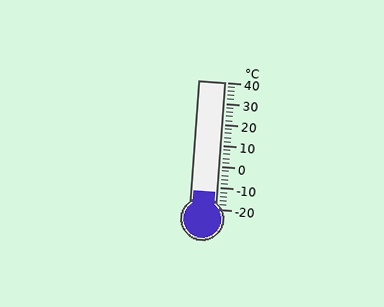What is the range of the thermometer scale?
The thermometer scale ranges from -20°C to 40°C.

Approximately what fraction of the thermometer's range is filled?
The thermometer is filled to approximately 15% of its range.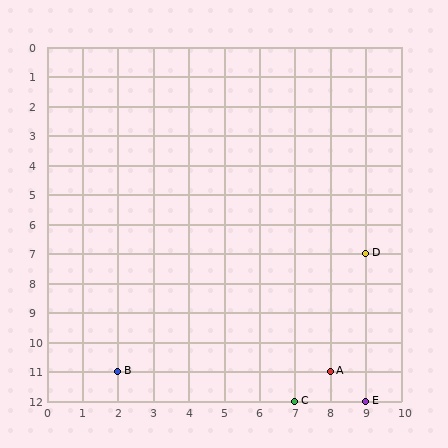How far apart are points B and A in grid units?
Points B and A are 6 columns apart.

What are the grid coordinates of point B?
Point B is at grid coordinates (2, 11).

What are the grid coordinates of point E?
Point E is at grid coordinates (9, 12).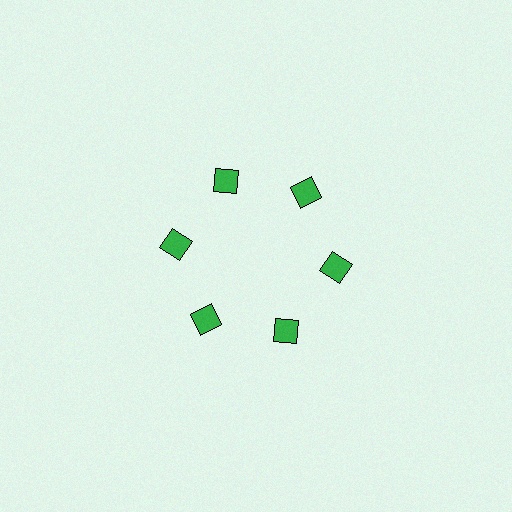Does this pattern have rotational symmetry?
Yes, this pattern has 6-fold rotational symmetry. It looks the same after rotating 60 degrees around the center.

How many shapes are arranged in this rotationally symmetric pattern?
There are 6 shapes, arranged in 6 groups of 1.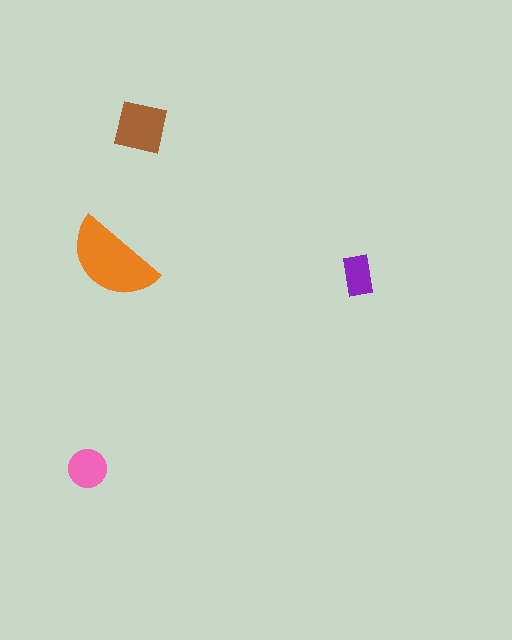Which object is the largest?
The orange semicircle.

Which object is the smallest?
The purple rectangle.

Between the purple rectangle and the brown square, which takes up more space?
The brown square.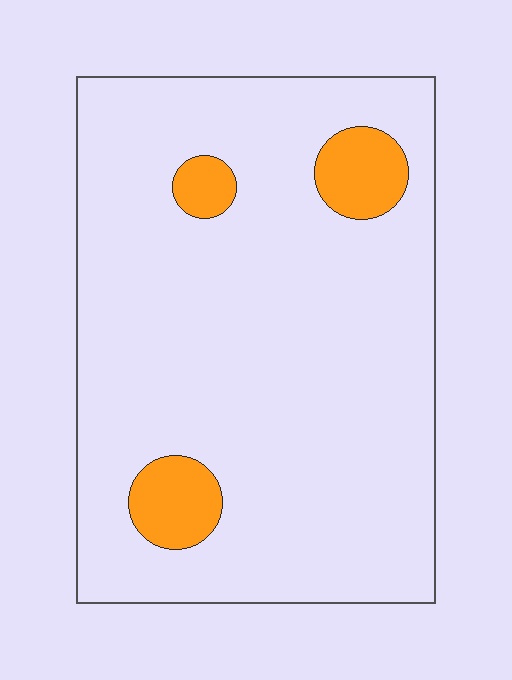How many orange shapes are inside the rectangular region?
3.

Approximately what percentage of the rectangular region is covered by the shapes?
Approximately 10%.